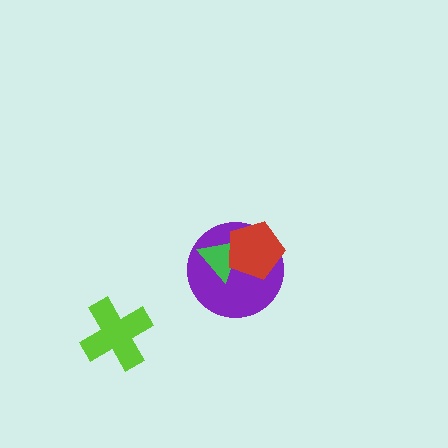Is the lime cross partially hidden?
No, no other shape covers it.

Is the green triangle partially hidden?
Yes, it is partially covered by another shape.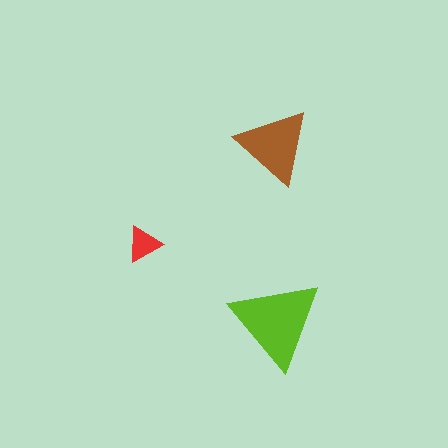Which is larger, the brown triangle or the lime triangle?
The lime one.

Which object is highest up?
The brown triangle is topmost.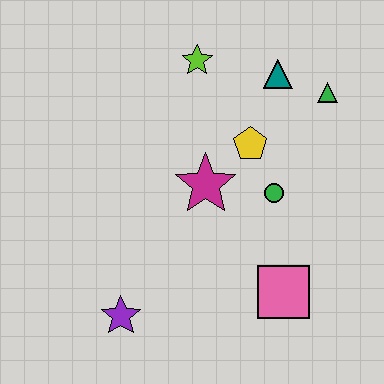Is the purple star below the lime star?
Yes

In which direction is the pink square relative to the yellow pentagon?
The pink square is below the yellow pentagon.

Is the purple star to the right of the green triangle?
No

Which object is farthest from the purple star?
The green triangle is farthest from the purple star.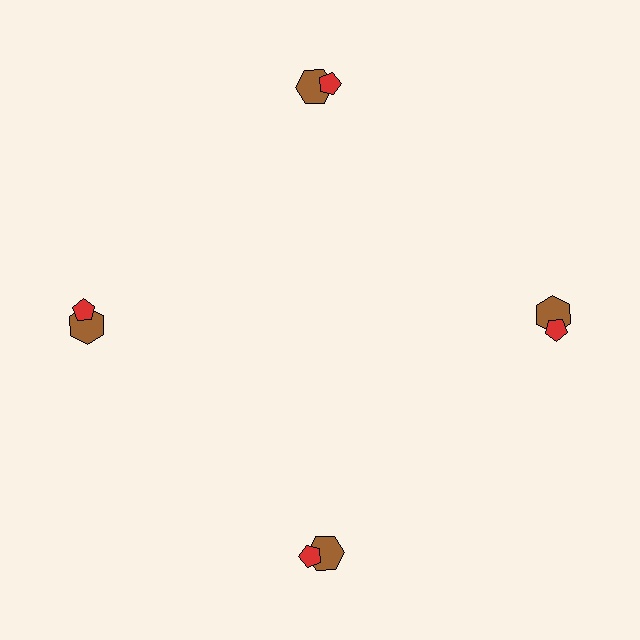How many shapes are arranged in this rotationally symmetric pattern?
There are 8 shapes, arranged in 4 groups of 2.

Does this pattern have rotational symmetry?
Yes, this pattern has 4-fold rotational symmetry. It looks the same after rotating 90 degrees around the center.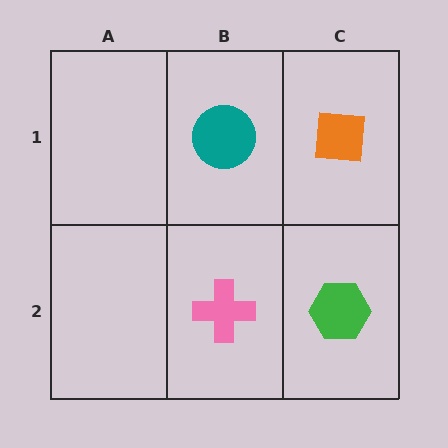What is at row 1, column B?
A teal circle.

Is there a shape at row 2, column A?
No, that cell is empty.